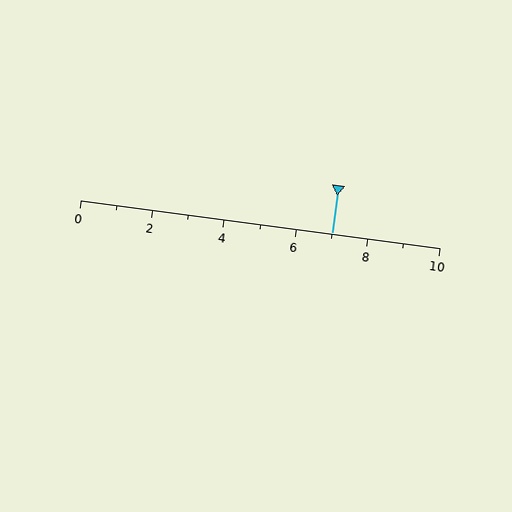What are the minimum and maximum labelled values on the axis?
The axis runs from 0 to 10.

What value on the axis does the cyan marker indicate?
The marker indicates approximately 7.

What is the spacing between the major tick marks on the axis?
The major ticks are spaced 2 apart.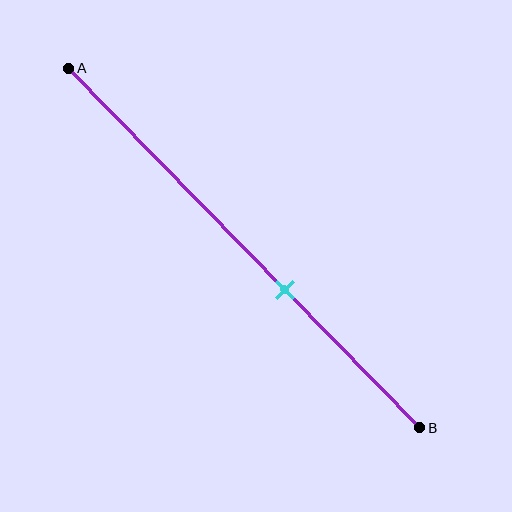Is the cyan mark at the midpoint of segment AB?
No, the mark is at about 60% from A, not at the 50% midpoint.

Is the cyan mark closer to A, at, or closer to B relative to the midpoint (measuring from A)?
The cyan mark is closer to point B than the midpoint of segment AB.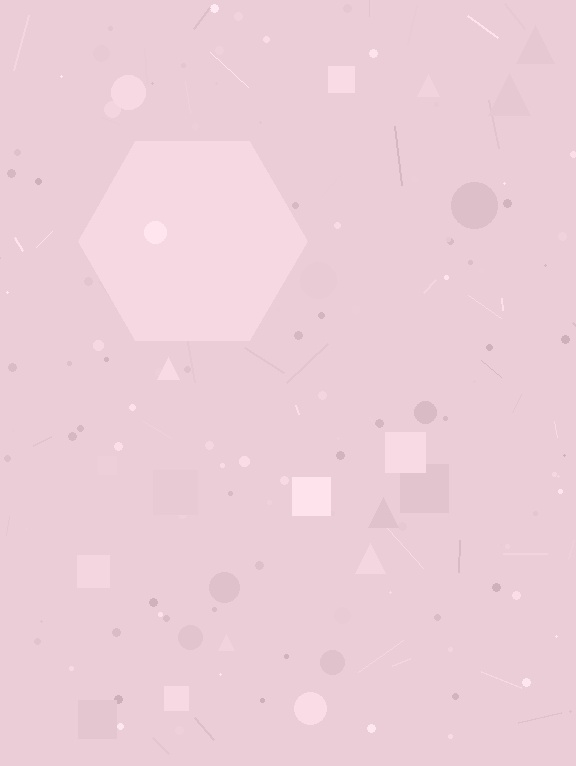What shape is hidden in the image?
A hexagon is hidden in the image.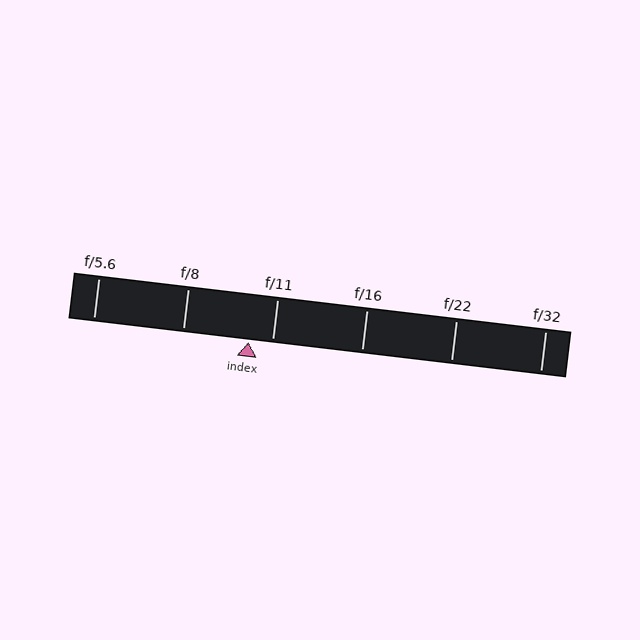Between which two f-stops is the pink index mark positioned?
The index mark is between f/8 and f/11.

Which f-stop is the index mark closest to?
The index mark is closest to f/11.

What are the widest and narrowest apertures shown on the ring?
The widest aperture shown is f/5.6 and the narrowest is f/32.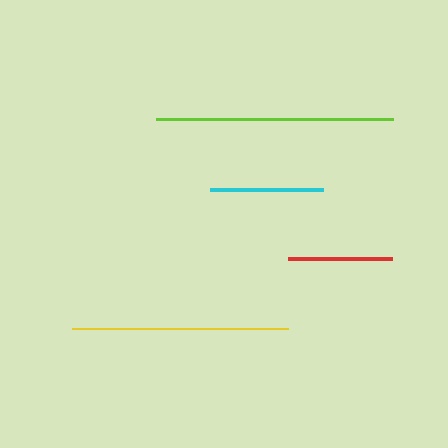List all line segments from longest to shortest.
From longest to shortest: lime, yellow, cyan, red.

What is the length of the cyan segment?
The cyan segment is approximately 113 pixels long.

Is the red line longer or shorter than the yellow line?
The yellow line is longer than the red line.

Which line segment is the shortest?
The red line is the shortest at approximately 103 pixels.